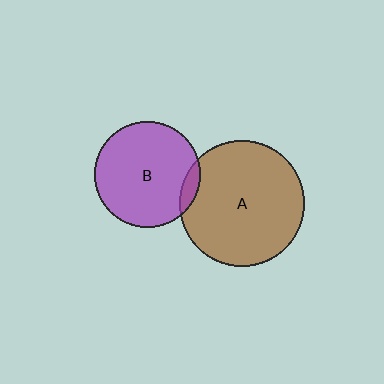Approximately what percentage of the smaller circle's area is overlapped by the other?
Approximately 10%.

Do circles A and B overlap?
Yes.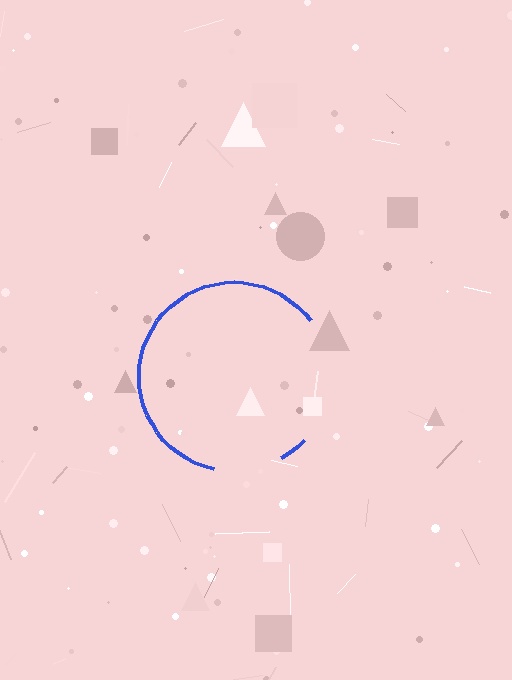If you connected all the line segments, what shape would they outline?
They would outline a circle.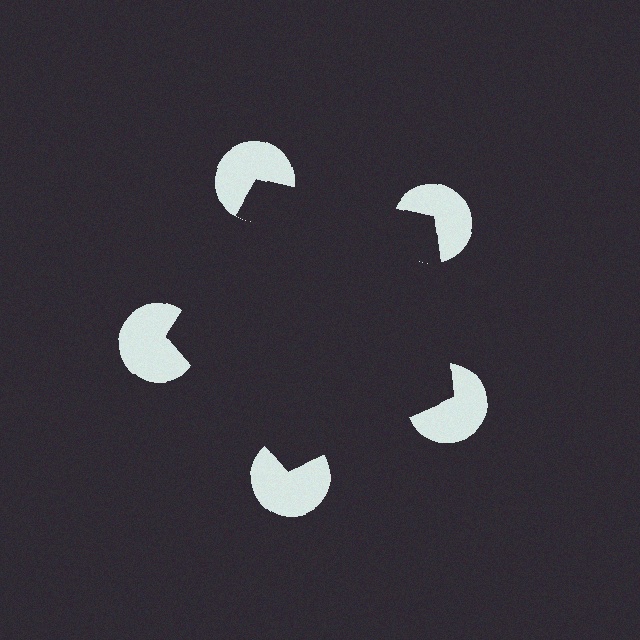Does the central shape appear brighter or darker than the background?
It typically appears slightly darker than the background, even though no actual brightness change is drawn.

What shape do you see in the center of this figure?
An illusory pentagon — its edges are inferred from the aligned wedge cuts in the pac-man discs, not physically drawn.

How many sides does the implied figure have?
5 sides.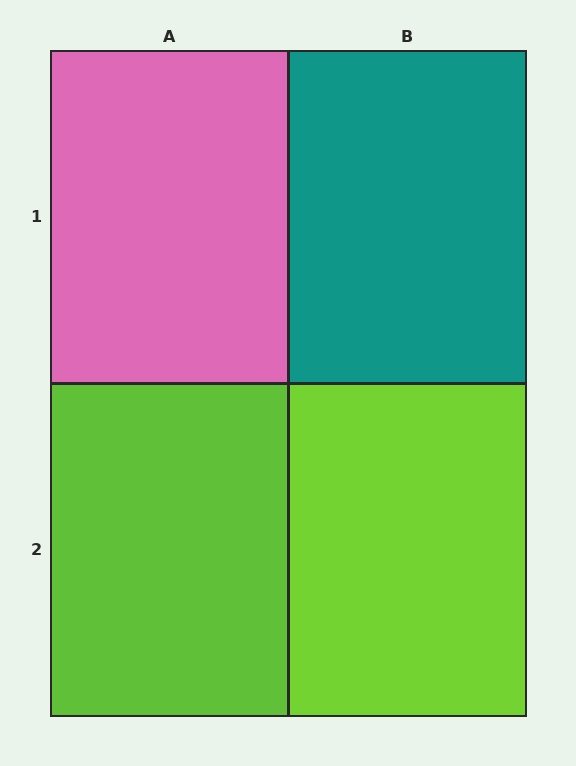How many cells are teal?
1 cell is teal.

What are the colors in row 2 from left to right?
Lime, lime.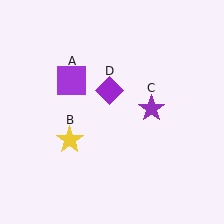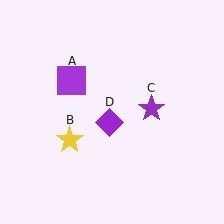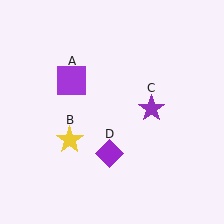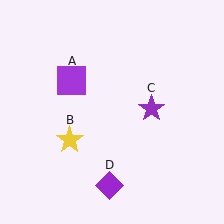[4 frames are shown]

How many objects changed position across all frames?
1 object changed position: purple diamond (object D).